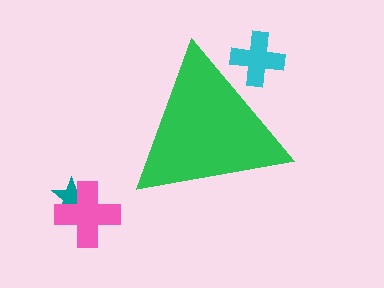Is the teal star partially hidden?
No, the teal star is fully visible.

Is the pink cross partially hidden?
No, the pink cross is fully visible.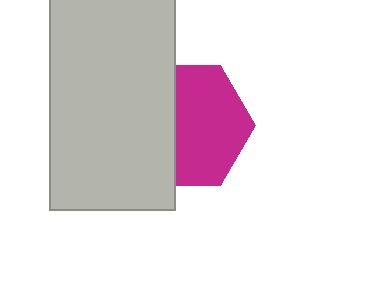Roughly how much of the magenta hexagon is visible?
About half of it is visible (roughly 60%).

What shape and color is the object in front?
The object in front is a light gray rectangle.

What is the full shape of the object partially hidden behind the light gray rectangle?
The partially hidden object is a magenta hexagon.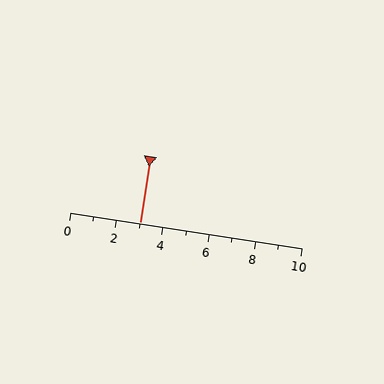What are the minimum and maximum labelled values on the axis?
The axis runs from 0 to 10.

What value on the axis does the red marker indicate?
The marker indicates approximately 3.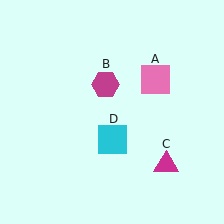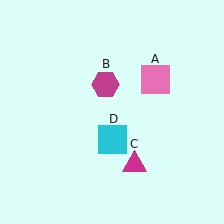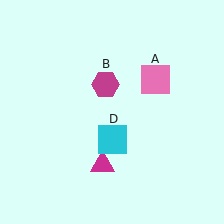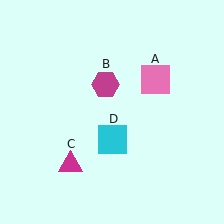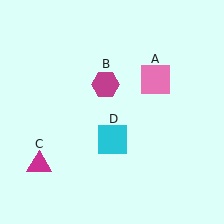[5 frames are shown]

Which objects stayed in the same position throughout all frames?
Pink square (object A) and magenta hexagon (object B) and cyan square (object D) remained stationary.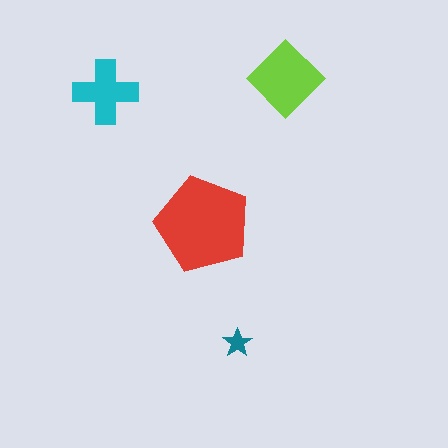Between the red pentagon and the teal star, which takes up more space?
The red pentagon.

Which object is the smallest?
The teal star.